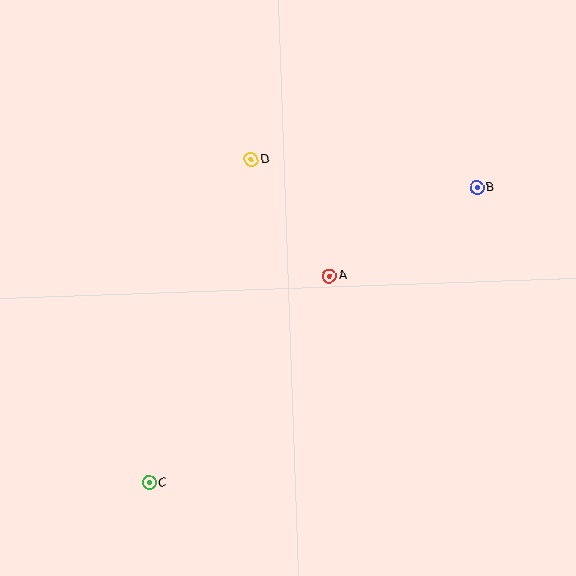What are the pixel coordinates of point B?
Point B is at (477, 187).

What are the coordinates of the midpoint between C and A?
The midpoint between C and A is at (239, 379).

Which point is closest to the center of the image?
Point A at (329, 276) is closest to the center.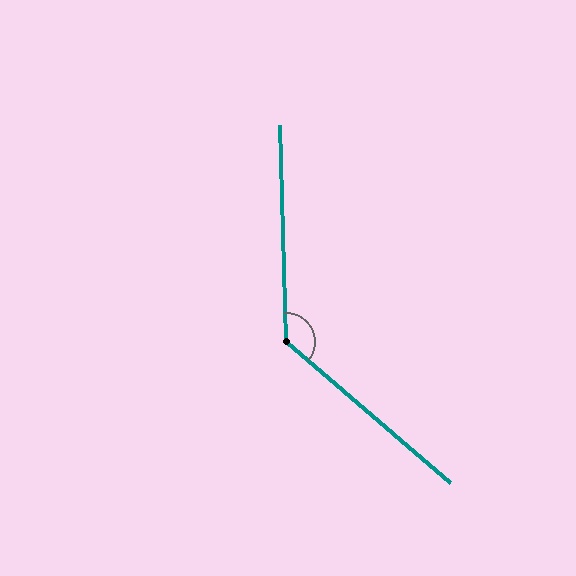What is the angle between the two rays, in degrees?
Approximately 132 degrees.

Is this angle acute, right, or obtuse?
It is obtuse.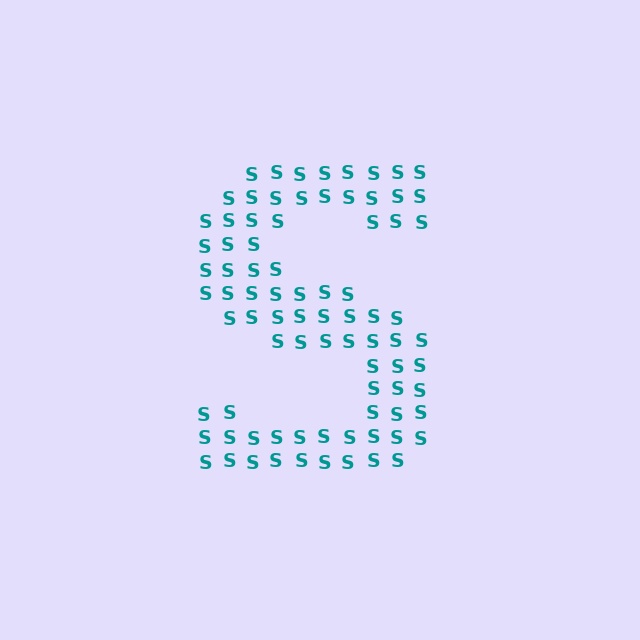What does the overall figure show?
The overall figure shows the letter S.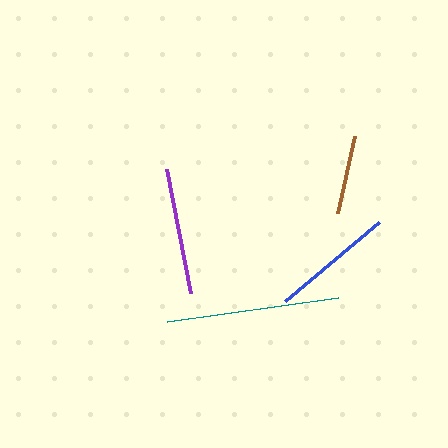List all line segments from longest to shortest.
From longest to shortest: teal, purple, blue, brown.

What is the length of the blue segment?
The blue segment is approximately 123 pixels long.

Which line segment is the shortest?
The brown line is the shortest at approximately 79 pixels.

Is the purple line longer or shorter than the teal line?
The teal line is longer than the purple line.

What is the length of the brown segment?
The brown segment is approximately 79 pixels long.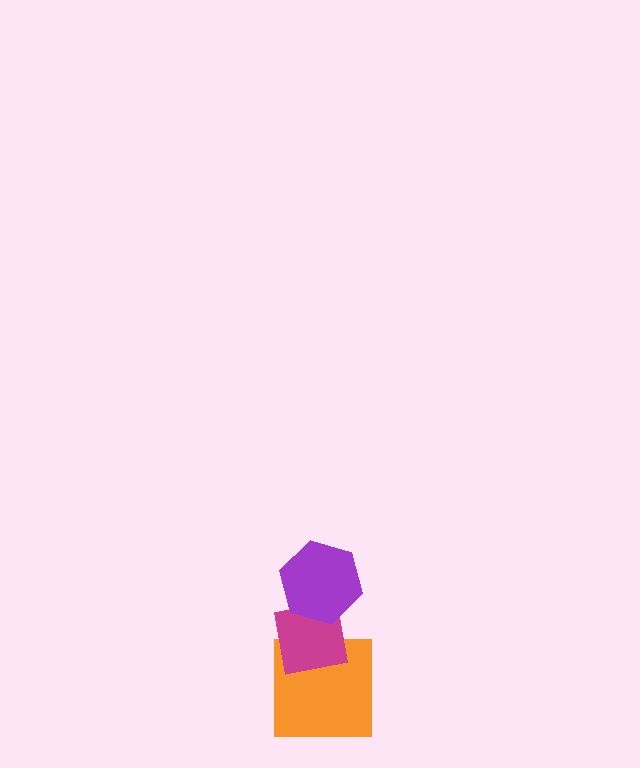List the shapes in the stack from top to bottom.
From top to bottom: the purple hexagon, the magenta square, the orange square.